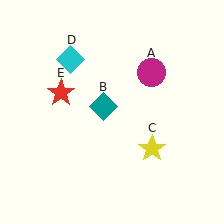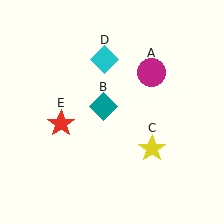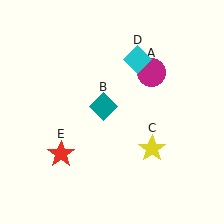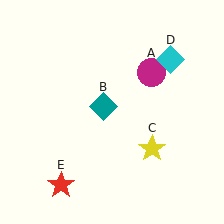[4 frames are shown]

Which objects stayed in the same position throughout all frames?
Magenta circle (object A) and teal diamond (object B) and yellow star (object C) remained stationary.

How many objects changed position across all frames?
2 objects changed position: cyan diamond (object D), red star (object E).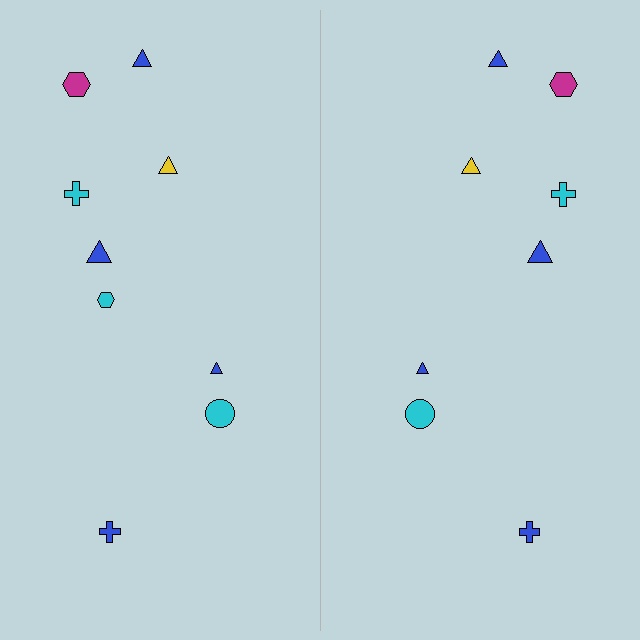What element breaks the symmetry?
A cyan hexagon is missing from the right side.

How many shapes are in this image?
There are 17 shapes in this image.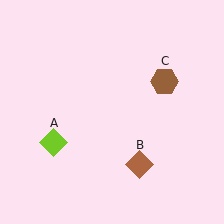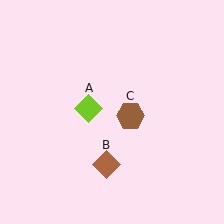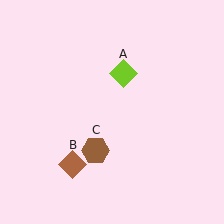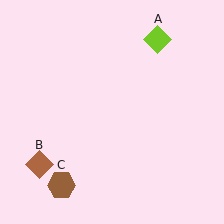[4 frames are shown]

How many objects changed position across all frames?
3 objects changed position: lime diamond (object A), brown diamond (object B), brown hexagon (object C).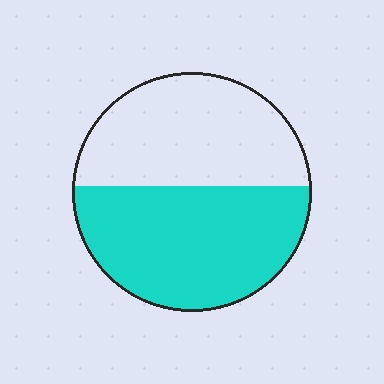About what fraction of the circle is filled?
About one half (1/2).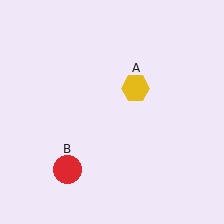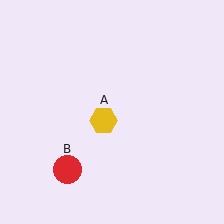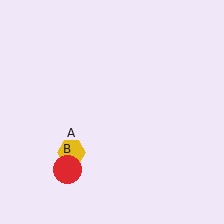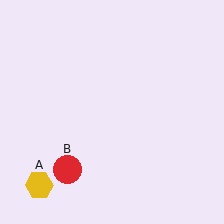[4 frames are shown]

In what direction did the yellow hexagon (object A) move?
The yellow hexagon (object A) moved down and to the left.